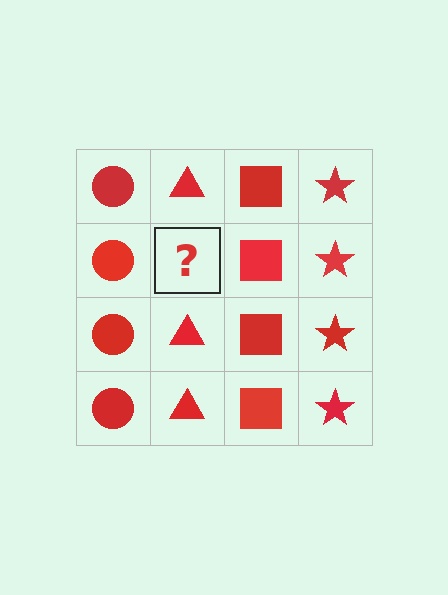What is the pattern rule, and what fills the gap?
The rule is that each column has a consistent shape. The gap should be filled with a red triangle.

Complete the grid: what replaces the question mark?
The question mark should be replaced with a red triangle.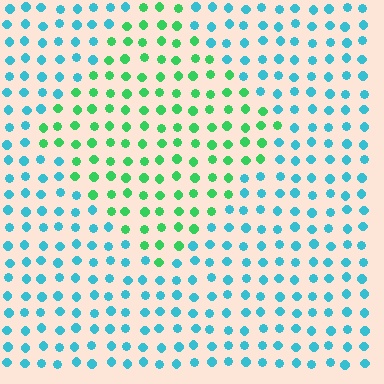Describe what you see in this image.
The image is filled with small cyan elements in a uniform arrangement. A diamond-shaped region is visible where the elements are tinted to a slightly different hue, forming a subtle color boundary.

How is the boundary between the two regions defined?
The boundary is defined purely by a slight shift in hue (about 51 degrees). Spacing, size, and orientation are identical on both sides.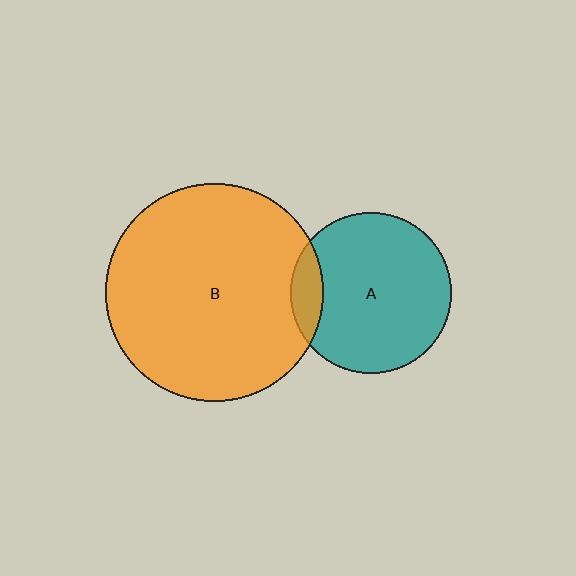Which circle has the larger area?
Circle B (orange).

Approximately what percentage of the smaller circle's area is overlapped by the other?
Approximately 10%.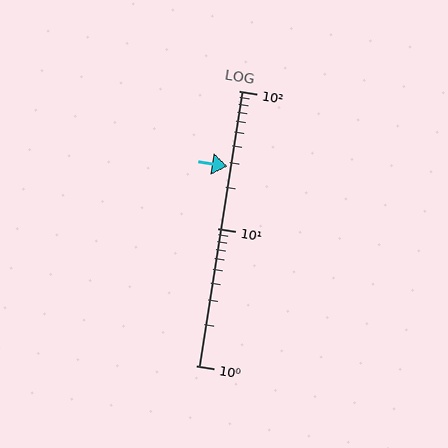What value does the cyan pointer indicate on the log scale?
The pointer indicates approximately 28.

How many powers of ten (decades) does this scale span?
The scale spans 2 decades, from 1 to 100.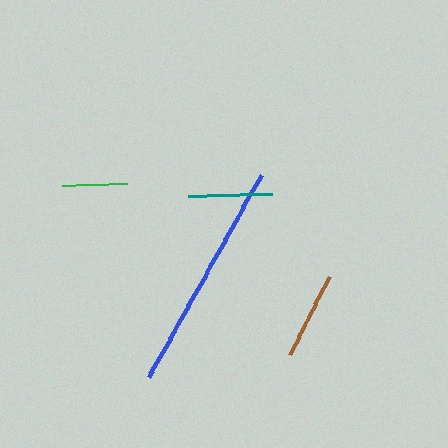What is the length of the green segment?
The green segment is approximately 66 pixels long.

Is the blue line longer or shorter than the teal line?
The blue line is longer than the teal line.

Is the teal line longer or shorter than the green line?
The teal line is longer than the green line.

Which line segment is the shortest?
The green line is the shortest at approximately 66 pixels.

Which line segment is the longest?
The blue line is the longest at approximately 232 pixels.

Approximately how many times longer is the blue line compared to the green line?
The blue line is approximately 3.5 times the length of the green line.